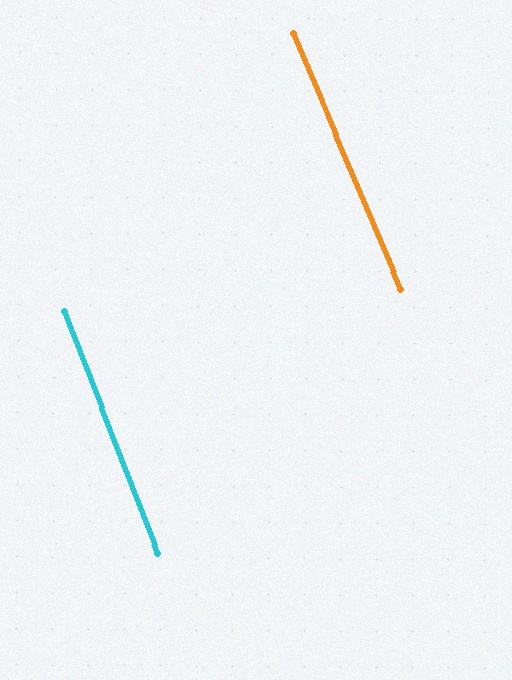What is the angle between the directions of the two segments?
Approximately 2 degrees.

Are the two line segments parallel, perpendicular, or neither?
Parallel — their directions differ by only 1.7°.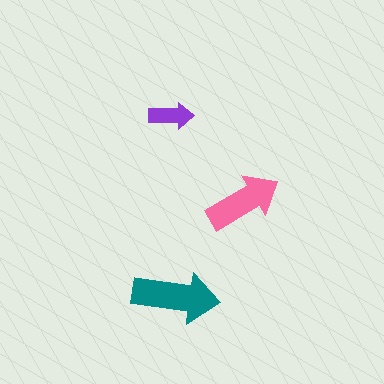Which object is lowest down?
The teal arrow is bottommost.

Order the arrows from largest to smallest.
the teal one, the pink one, the purple one.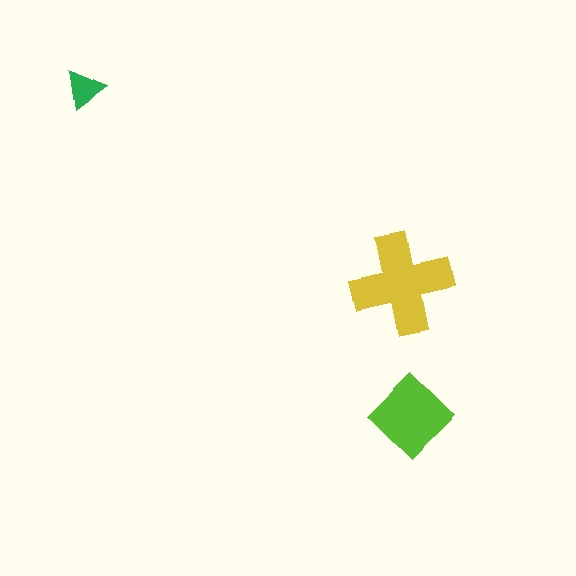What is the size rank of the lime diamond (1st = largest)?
2nd.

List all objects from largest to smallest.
The yellow cross, the lime diamond, the green triangle.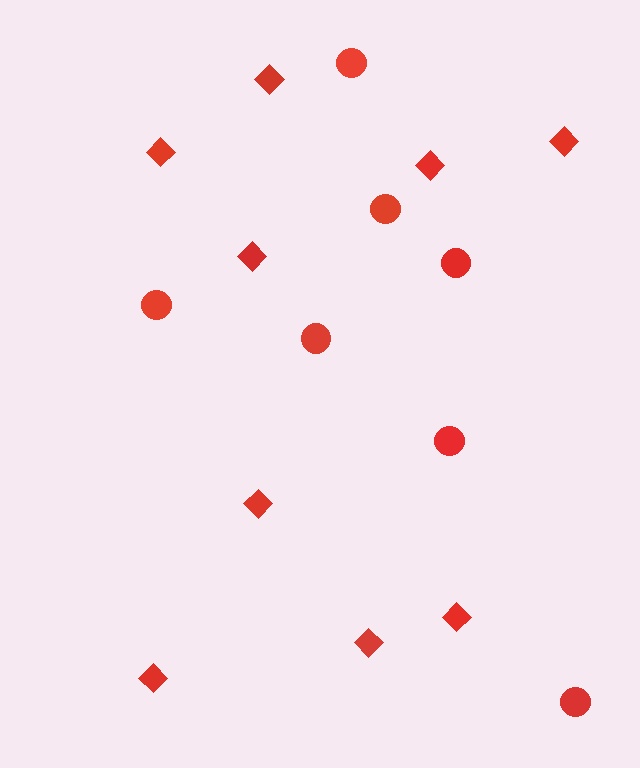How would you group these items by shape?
There are 2 groups: one group of diamonds (9) and one group of circles (7).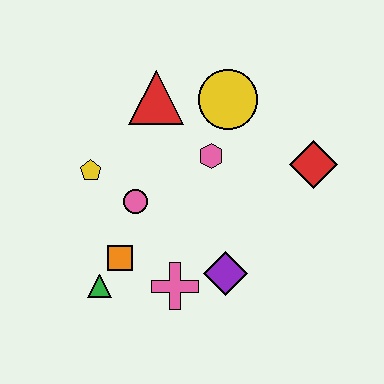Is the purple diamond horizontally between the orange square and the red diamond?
Yes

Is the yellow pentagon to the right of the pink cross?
No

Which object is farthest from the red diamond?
The green triangle is farthest from the red diamond.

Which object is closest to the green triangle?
The orange square is closest to the green triangle.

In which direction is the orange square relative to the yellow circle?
The orange square is below the yellow circle.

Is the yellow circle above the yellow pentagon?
Yes